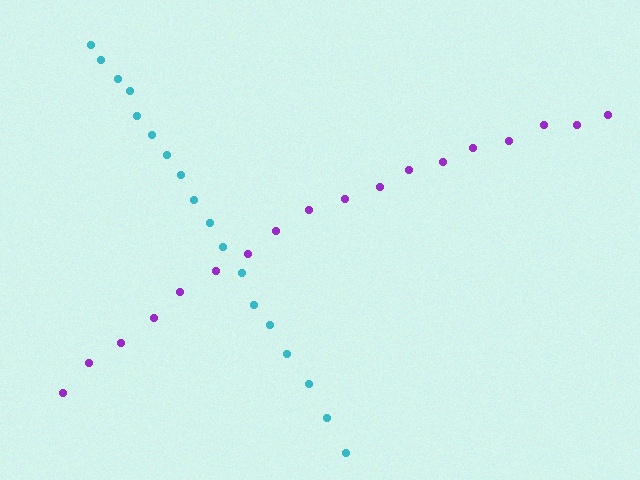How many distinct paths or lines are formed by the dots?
There are 2 distinct paths.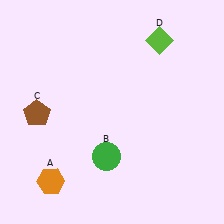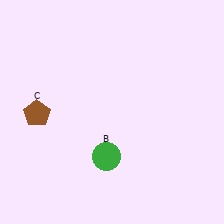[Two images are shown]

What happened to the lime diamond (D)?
The lime diamond (D) was removed in Image 2. It was in the top-right area of Image 1.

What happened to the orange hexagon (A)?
The orange hexagon (A) was removed in Image 2. It was in the bottom-left area of Image 1.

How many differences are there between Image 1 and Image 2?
There are 2 differences between the two images.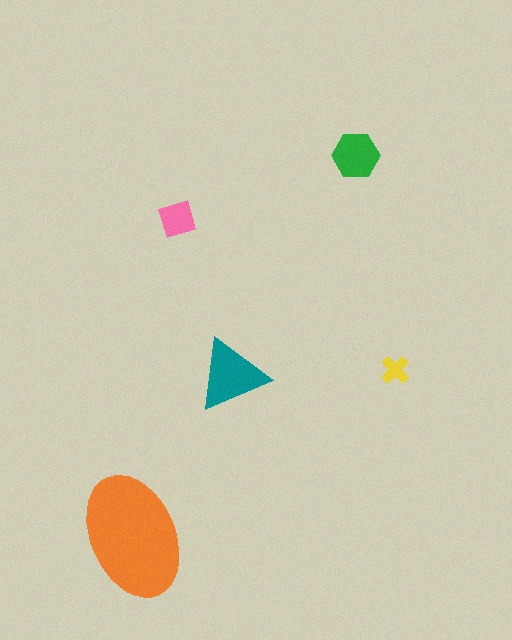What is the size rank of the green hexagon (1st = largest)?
3rd.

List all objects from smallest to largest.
The yellow cross, the pink diamond, the green hexagon, the teal triangle, the orange ellipse.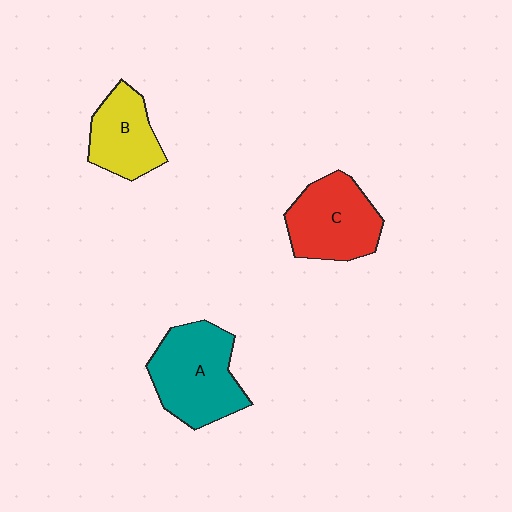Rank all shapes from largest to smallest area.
From largest to smallest: A (teal), C (red), B (yellow).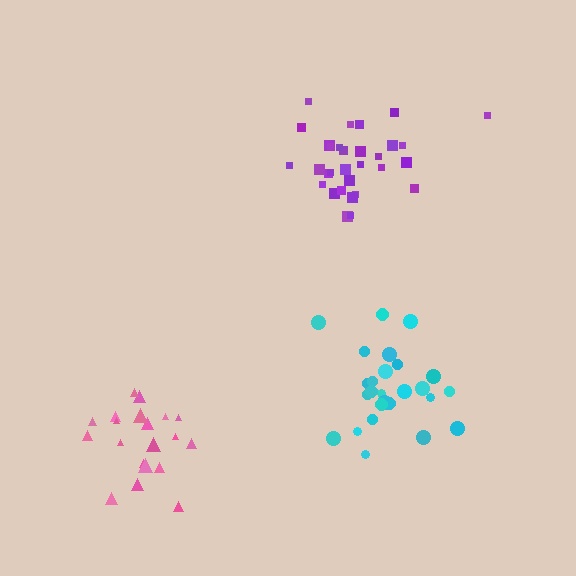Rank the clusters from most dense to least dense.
purple, pink, cyan.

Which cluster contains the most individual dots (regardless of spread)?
Purple (31).